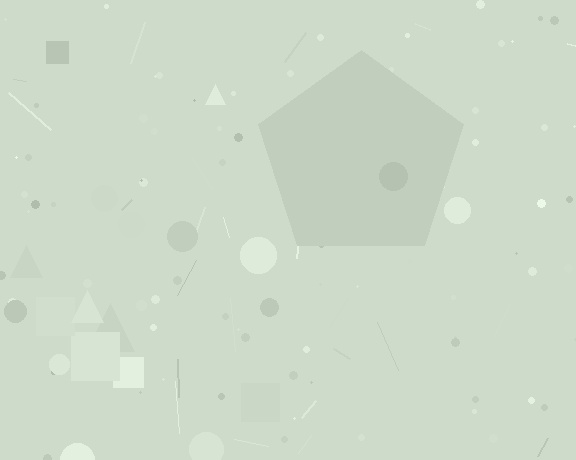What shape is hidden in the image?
A pentagon is hidden in the image.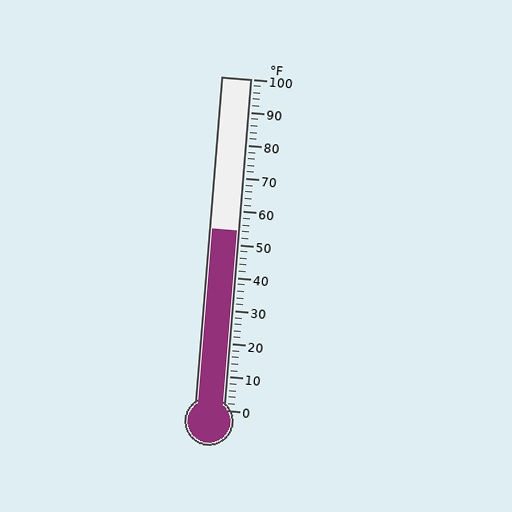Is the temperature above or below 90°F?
The temperature is below 90°F.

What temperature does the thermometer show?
The thermometer shows approximately 54°F.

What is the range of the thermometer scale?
The thermometer scale ranges from 0°F to 100°F.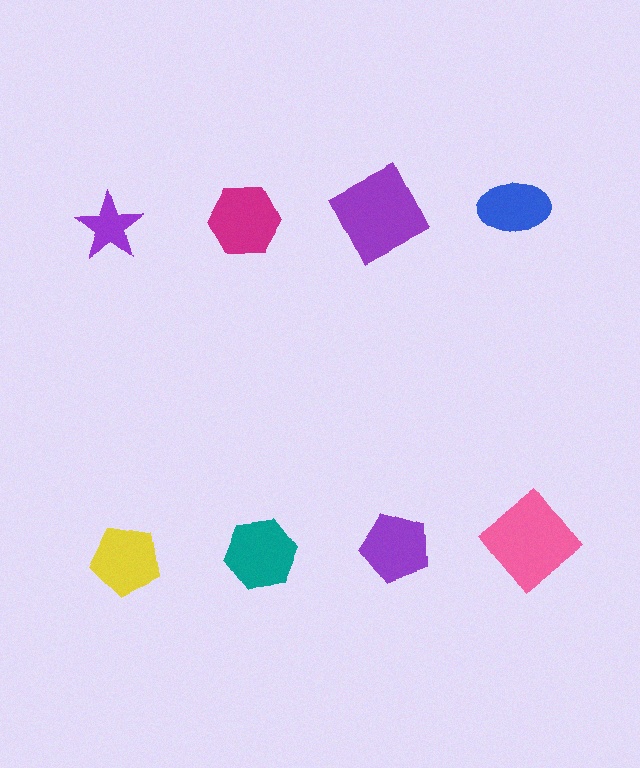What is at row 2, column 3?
A purple pentagon.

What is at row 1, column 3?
A purple square.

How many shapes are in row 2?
4 shapes.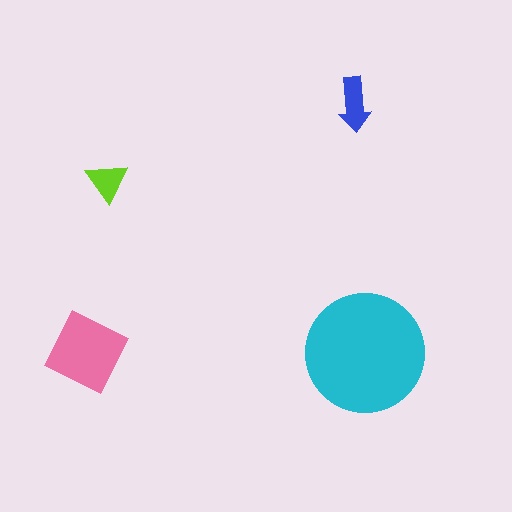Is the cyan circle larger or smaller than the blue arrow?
Larger.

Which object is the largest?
The cyan circle.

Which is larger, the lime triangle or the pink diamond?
The pink diamond.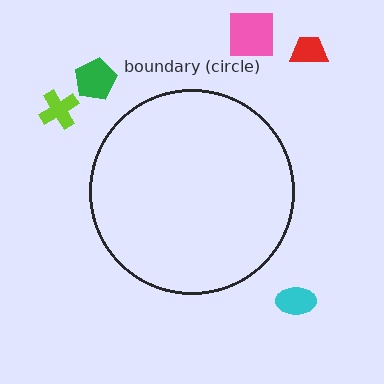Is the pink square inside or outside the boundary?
Outside.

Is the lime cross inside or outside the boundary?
Outside.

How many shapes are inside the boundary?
0 inside, 5 outside.